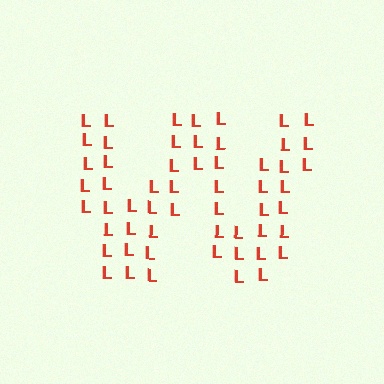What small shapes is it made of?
It is made of small letter L's.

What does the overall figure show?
The overall figure shows the letter W.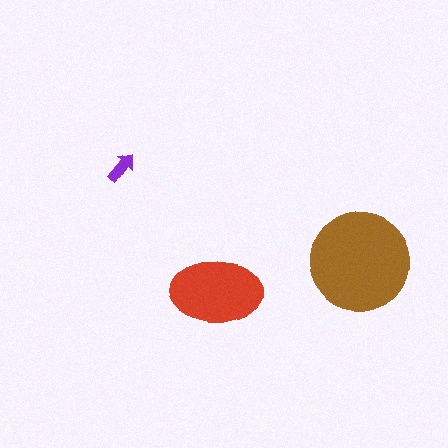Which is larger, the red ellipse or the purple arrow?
The red ellipse.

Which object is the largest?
The brown circle.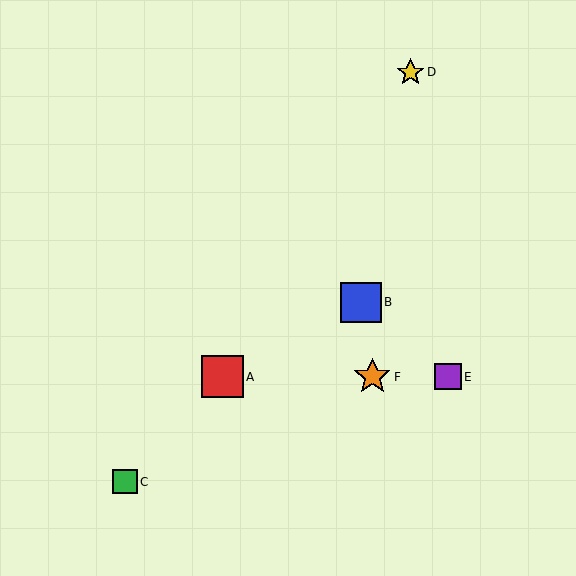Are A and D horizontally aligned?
No, A is at y≈377 and D is at y≈72.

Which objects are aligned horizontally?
Objects A, E, F are aligned horizontally.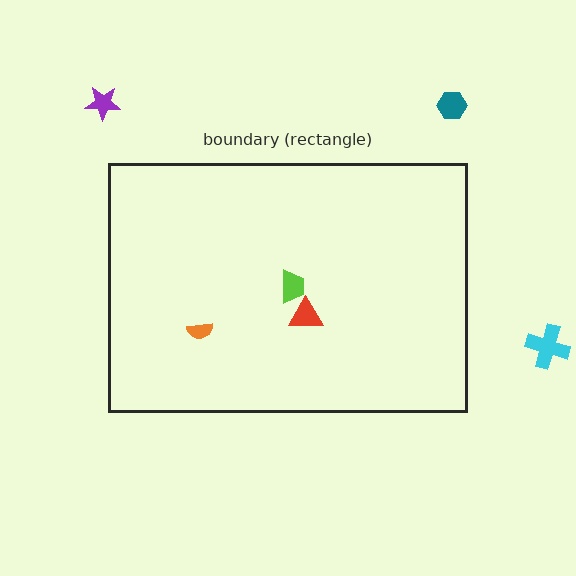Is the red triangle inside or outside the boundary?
Inside.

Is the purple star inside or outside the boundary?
Outside.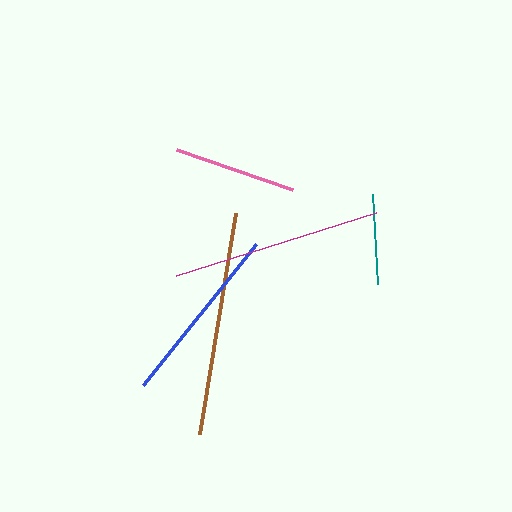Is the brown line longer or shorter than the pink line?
The brown line is longer than the pink line.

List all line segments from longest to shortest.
From longest to shortest: brown, magenta, blue, pink, teal.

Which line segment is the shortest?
The teal line is the shortest at approximately 90 pixels.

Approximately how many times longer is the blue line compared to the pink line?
The blue line is approximately 1.5 times the length of the pink line.